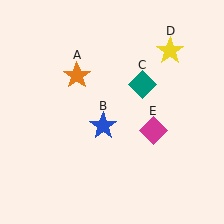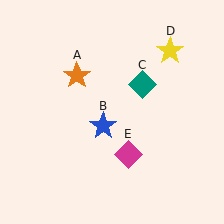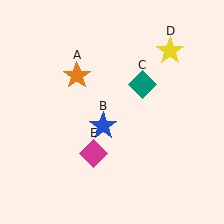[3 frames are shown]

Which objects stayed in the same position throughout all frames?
Orange star (object A) and blue star (object B) and teal diamond (object C) and yellow star (object D) remained stationary.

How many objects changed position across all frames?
1 object changed position: magenta diamond (object E).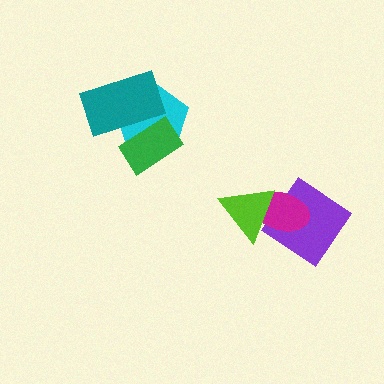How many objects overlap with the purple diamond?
1 object overlaps with the purple diamond.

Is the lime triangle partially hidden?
No, no other shape covers it.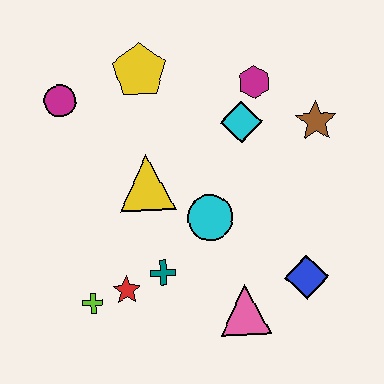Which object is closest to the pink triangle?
The blue diamond is closest to the pink triangle.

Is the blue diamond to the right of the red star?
Yes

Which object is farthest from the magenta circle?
The blue diamond is farthest from the magenta circle.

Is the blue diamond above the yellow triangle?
No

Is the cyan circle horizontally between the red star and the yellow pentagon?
No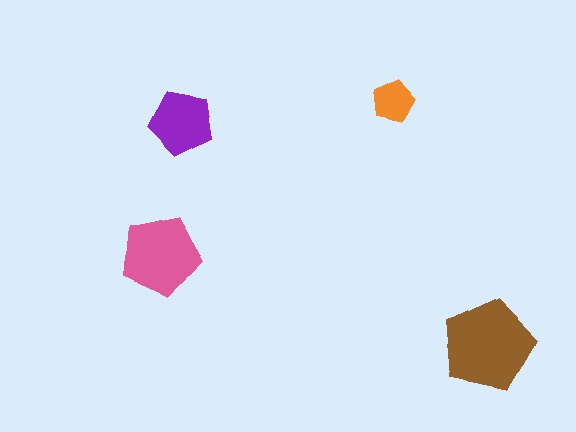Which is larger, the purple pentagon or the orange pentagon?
The purple one.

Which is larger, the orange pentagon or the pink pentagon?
The pink one.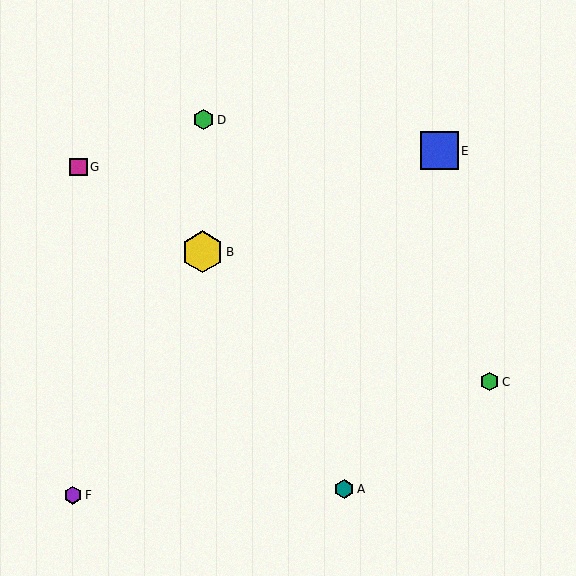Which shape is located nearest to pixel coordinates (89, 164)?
The magenta square (labeled G) at (78, 167) is nearest to that location.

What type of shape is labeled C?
Shape C is a green hexagon.